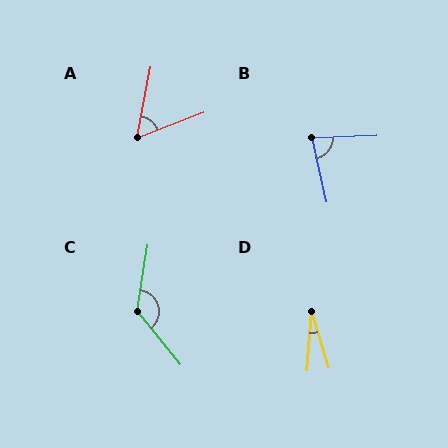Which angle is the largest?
C, at approximately 132 degrees.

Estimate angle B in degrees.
Approximately 80 degrees.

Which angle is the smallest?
D, at approximately 22 degrees.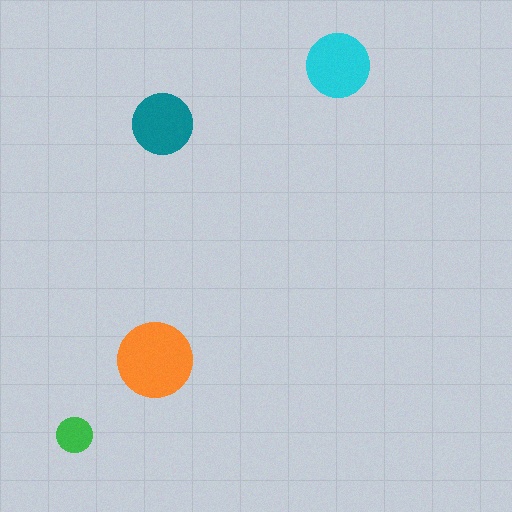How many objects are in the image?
There are 4 objects in the image.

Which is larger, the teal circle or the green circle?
The teal one.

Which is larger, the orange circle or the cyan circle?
The orange one.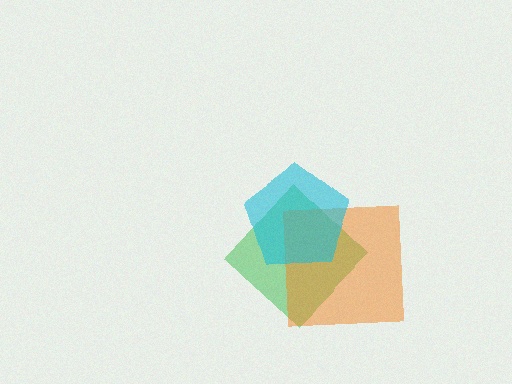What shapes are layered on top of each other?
The layered shapes are: a green diamond, an orange square, a cyan pentagon.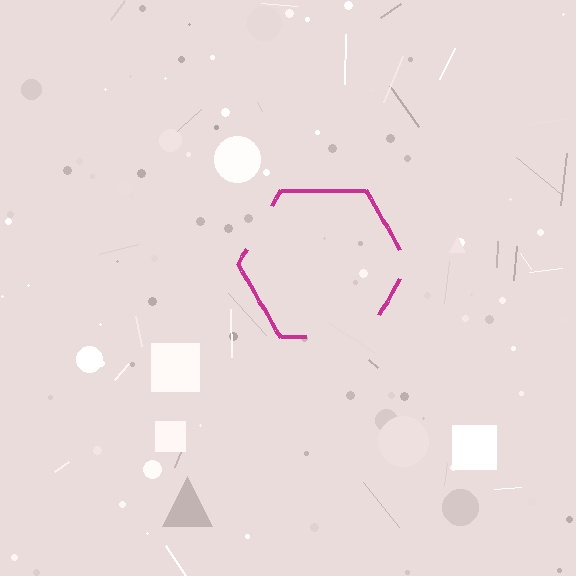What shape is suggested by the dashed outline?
The dashed outline suggests a hexagon.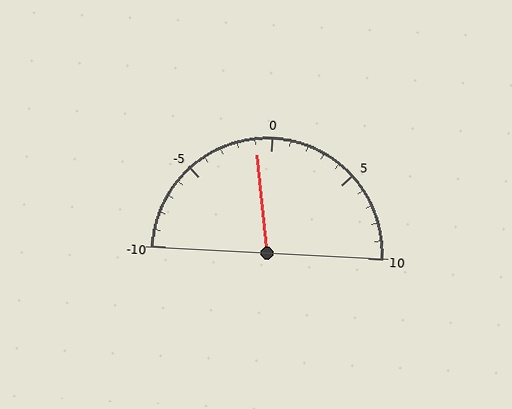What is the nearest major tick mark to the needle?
The nearest major tick mark is 0.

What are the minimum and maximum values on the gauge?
The gauge ranges from -10 to 10.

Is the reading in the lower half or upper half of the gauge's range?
The reading is in the lower half of the range (-10 to 10).